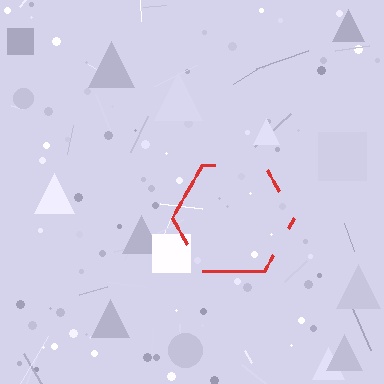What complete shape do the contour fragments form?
The contour fragments form a hexagon.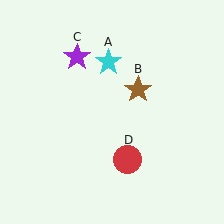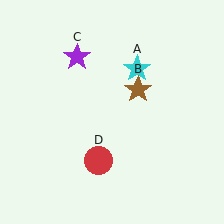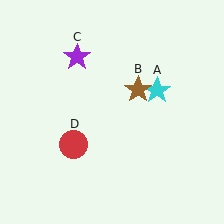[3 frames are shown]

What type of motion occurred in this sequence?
The cyan star (object A), red circle (object D) rotated clockwise around the center of the scene.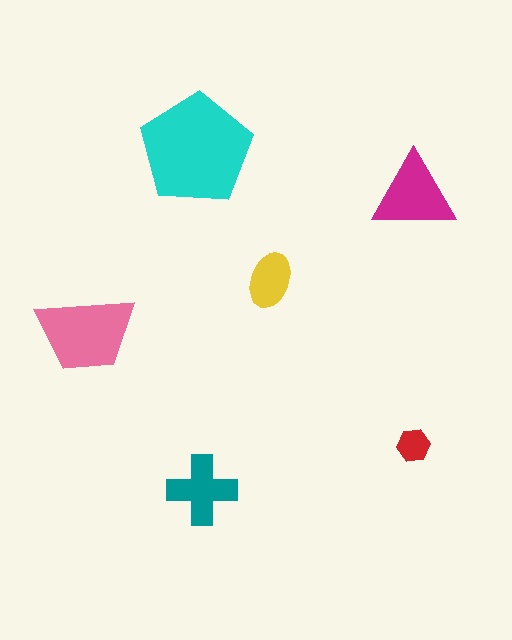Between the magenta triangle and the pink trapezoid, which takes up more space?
The pink trapezoid.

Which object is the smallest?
The red hexagon.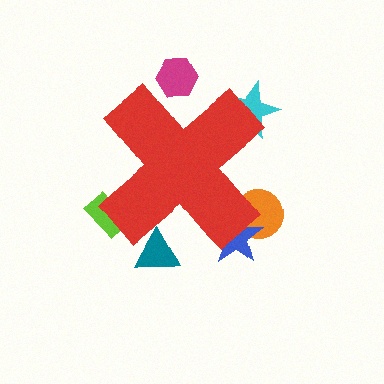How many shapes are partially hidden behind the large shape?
6 shapes are partially hidden.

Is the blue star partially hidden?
Yes, the blue star is partially hidden behind the red cross.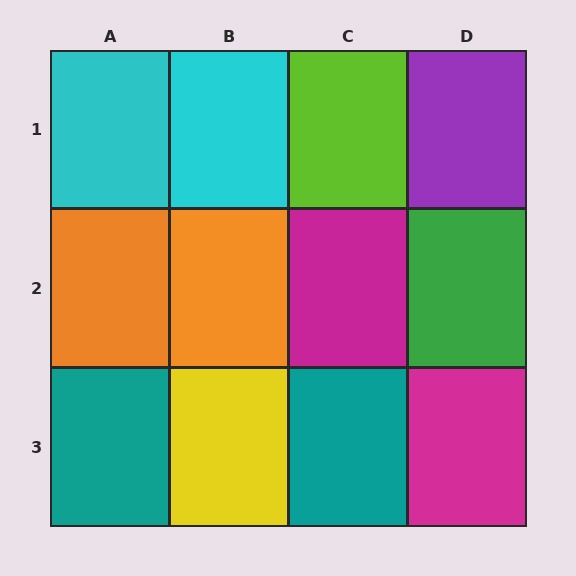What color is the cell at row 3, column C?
Teal.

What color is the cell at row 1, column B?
Cyan.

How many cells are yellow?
1 cell is yellow.